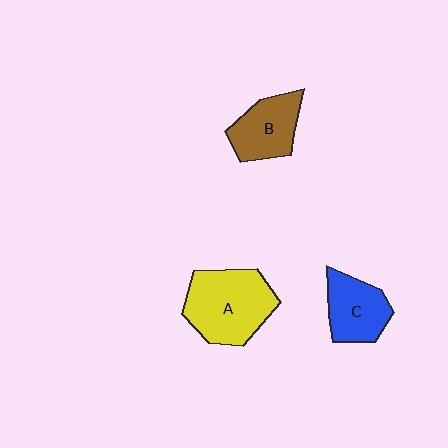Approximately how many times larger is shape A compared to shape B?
Approximately 1.5 times.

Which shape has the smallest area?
Shape C (blue).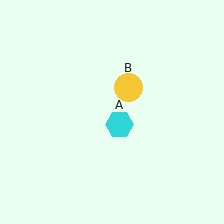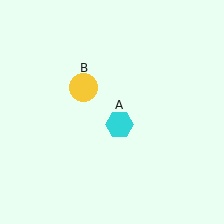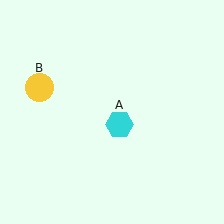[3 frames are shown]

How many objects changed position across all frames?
1 object changed position: yellow circle (object B).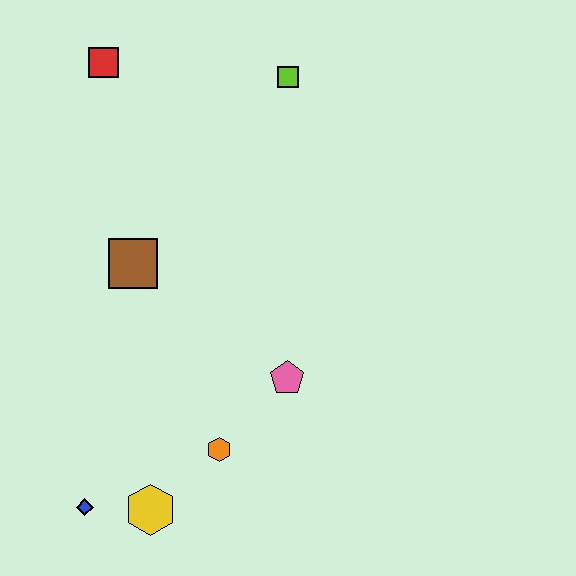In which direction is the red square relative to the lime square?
The red square is to the left of the lime square.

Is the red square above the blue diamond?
Yes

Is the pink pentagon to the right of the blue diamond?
Yes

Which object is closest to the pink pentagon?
The orange hexagon is closest to the pink pentagon.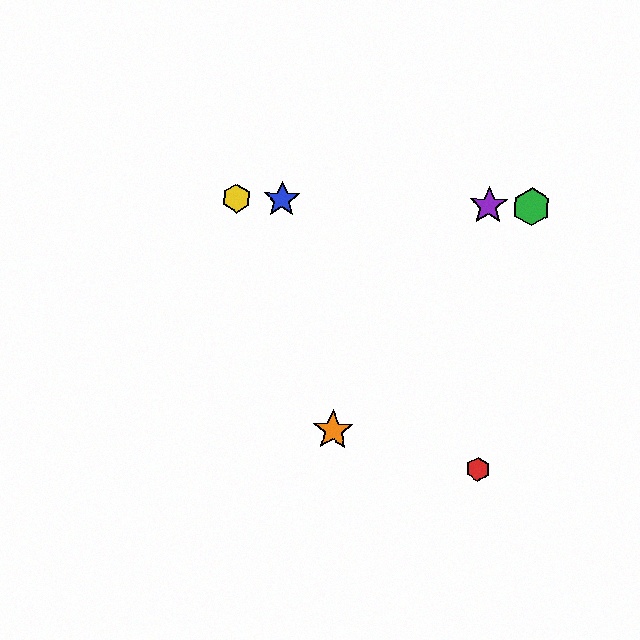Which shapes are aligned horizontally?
The blue star, the green hexagon, the yellow hexagon, the purple star are aligned horizontally.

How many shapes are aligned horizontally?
4 shapes (the blue star, the green hexagon, the yellow hexagon, the purple star) are aligned horizontally.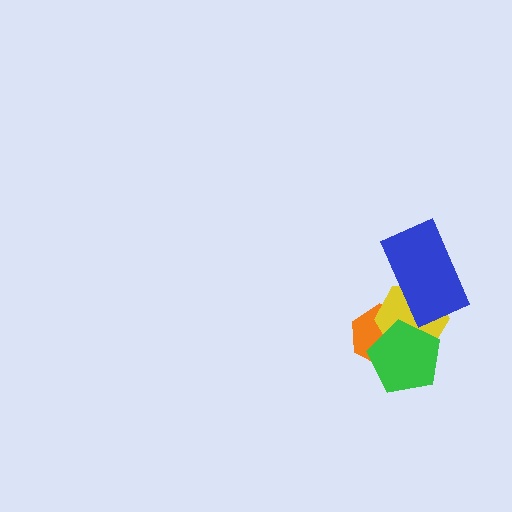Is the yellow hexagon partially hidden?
Yes, it is partially covered by another shape.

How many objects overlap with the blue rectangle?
1 object overlaps with the blue rectangle.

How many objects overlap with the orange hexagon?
2 objects overlap with the orange hexagon.